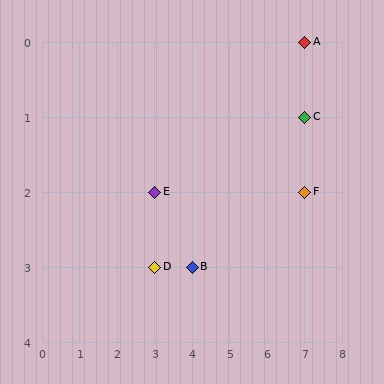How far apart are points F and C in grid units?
Points F and C are 1 row apart.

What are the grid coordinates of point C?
Point C is at grid coordinates (7, 1).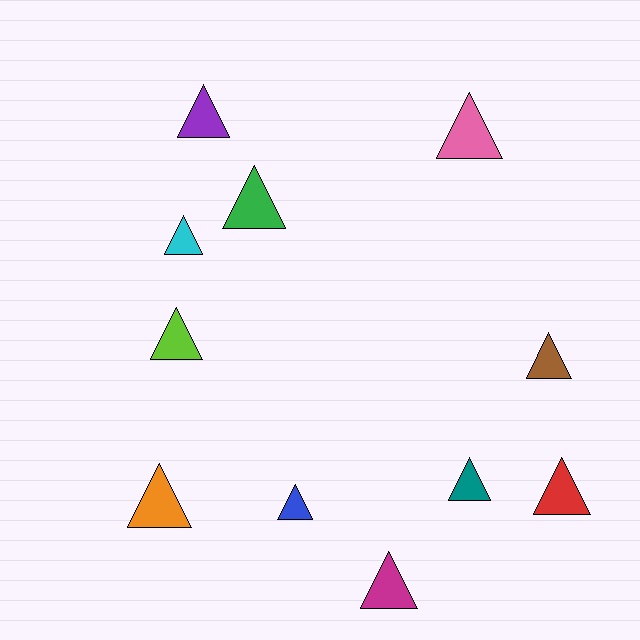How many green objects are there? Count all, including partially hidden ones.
There is 1 green object.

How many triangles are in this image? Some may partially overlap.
There are 11 triangles.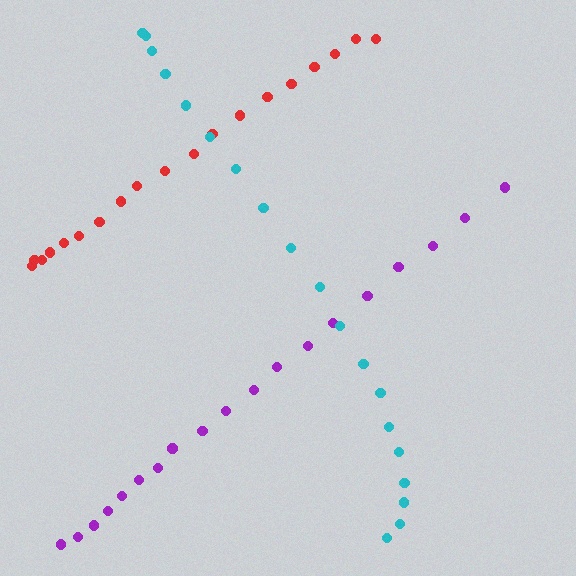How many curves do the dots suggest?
There are 3 distinct paths.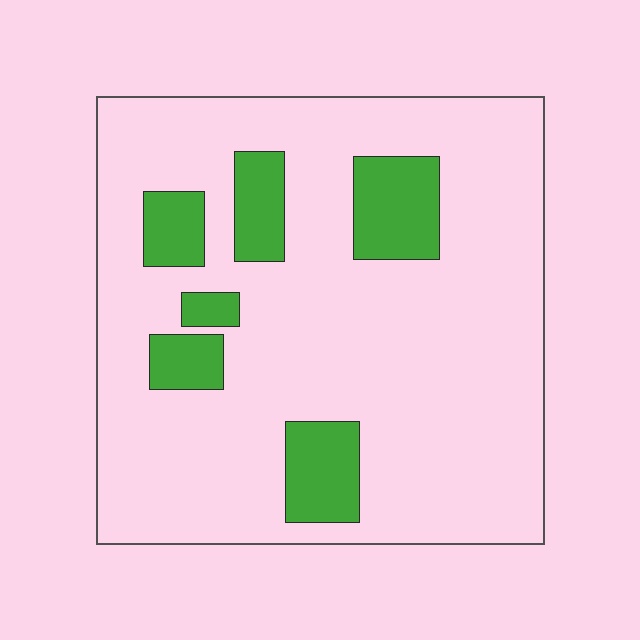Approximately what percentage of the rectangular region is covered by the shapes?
Approximately 15%.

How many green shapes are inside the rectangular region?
6.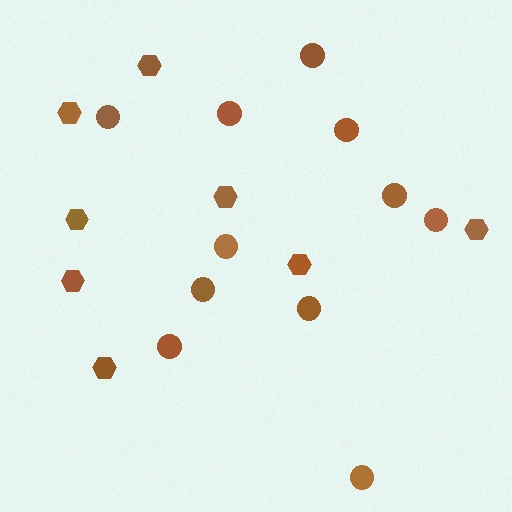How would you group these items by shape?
There are 2 groups: one group of circles (11) and one group of hexagons (8).